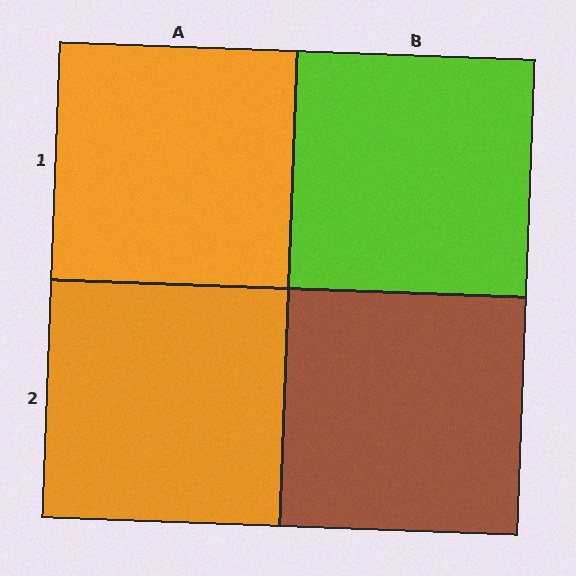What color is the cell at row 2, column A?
Orange.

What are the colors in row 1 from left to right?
Orange, lime.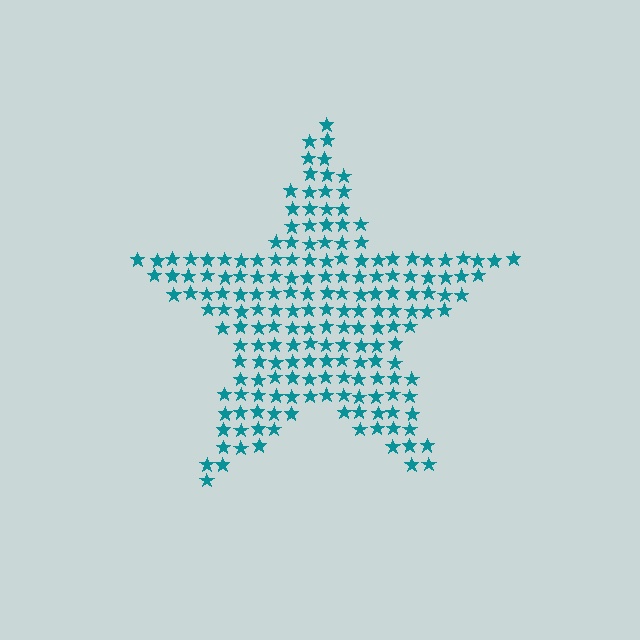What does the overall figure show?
The overall figure shows a star.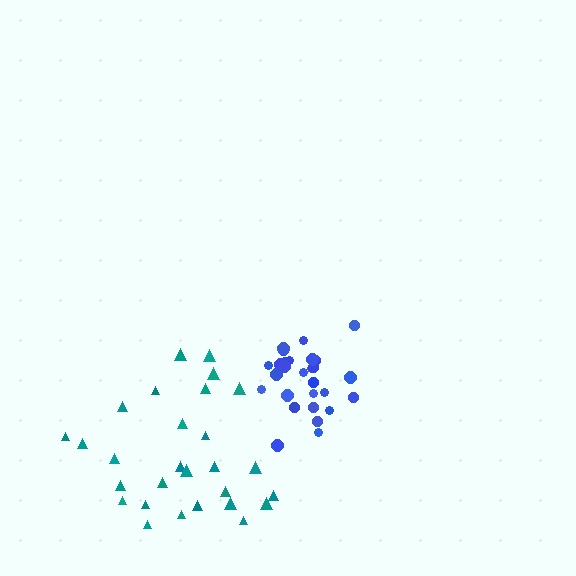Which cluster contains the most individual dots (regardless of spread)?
Teal (28).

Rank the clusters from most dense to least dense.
blue, teal.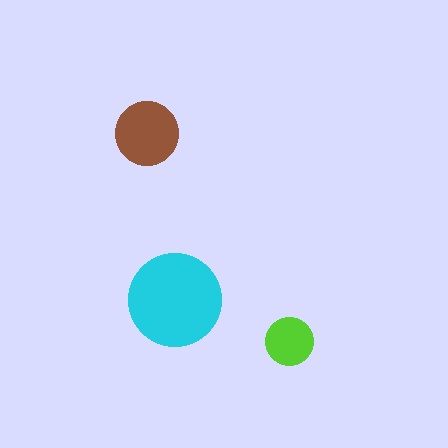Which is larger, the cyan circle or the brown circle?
The cyan one.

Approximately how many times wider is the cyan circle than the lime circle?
About 2 times wider.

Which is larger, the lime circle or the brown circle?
The brown one.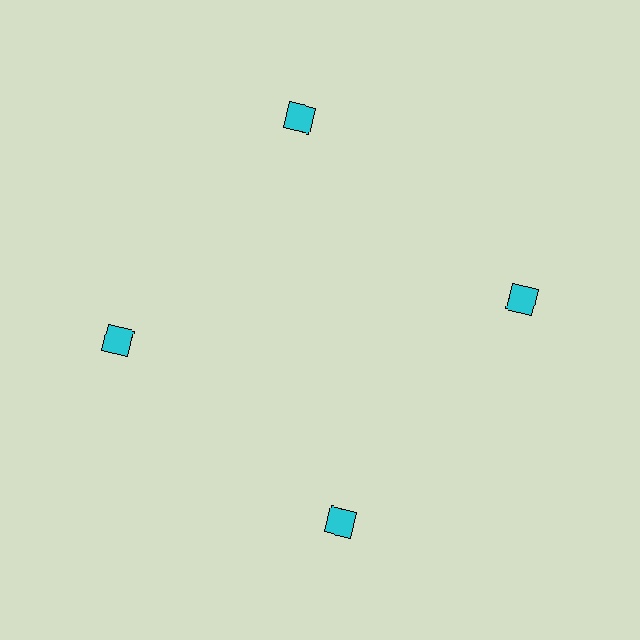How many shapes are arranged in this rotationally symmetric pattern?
There are 4 shapes, arranged in 4 groups of 1.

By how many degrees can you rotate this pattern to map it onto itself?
The pattern maps onto itself every 90 degrees of rotation.